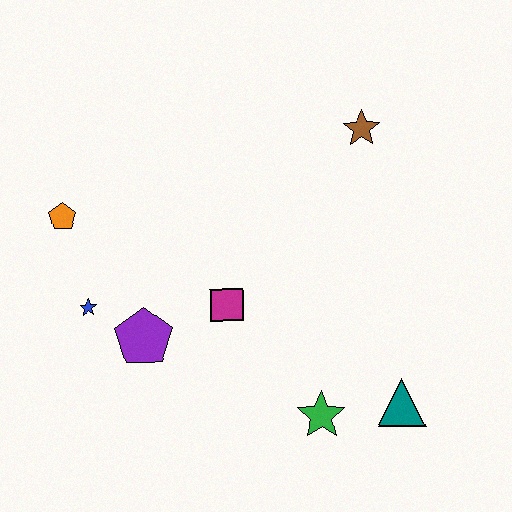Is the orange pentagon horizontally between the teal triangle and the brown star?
No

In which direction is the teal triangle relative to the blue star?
The teal triangle is to the right of the blue star.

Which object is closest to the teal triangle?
The green star is closest to the teal triangle.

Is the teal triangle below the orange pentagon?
Yes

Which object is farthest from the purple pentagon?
The brown star is farthest from the purple pentagon.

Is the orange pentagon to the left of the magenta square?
Yes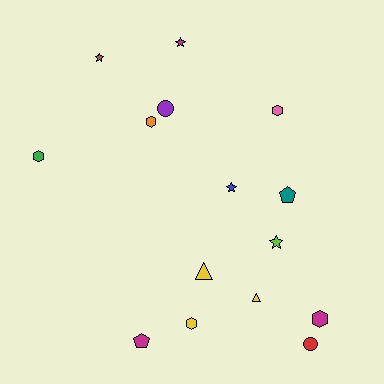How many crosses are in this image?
There are no crosses.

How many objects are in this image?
There are 15 objects.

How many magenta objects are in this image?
There are 3 magenta objects.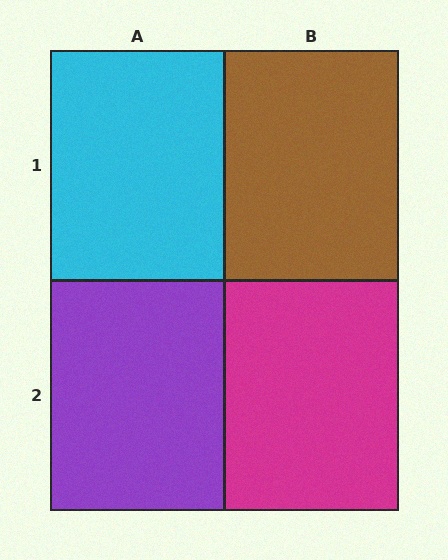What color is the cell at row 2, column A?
Purple.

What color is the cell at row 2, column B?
Magenta.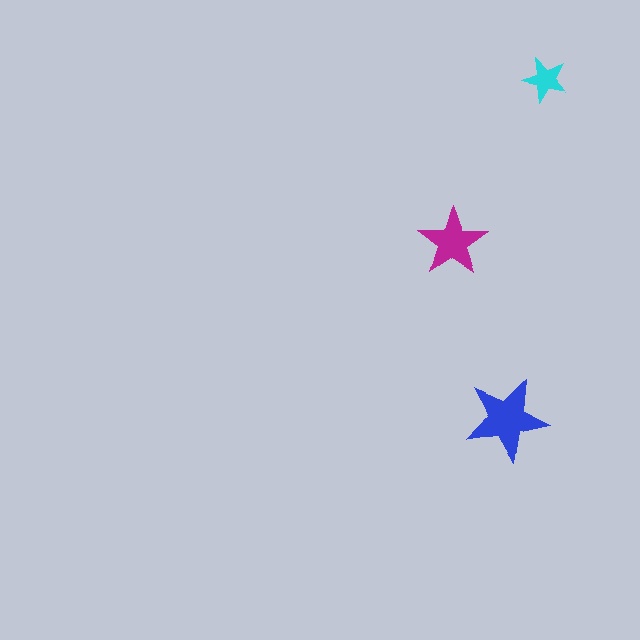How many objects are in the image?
There are 3 objects in the image.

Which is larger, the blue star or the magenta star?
The blue one.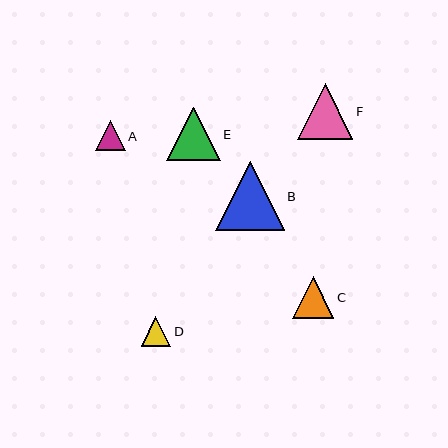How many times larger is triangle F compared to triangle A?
Triangle F is approximately 1.9 times the size of triangle A.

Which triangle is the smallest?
Triangle D is the smallest with a size of approximately 29 pixels.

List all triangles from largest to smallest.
From largest to smallest: B, F, E, C, A, D.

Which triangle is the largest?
Triangle B is the largest with a size of approximately 68 pixels.